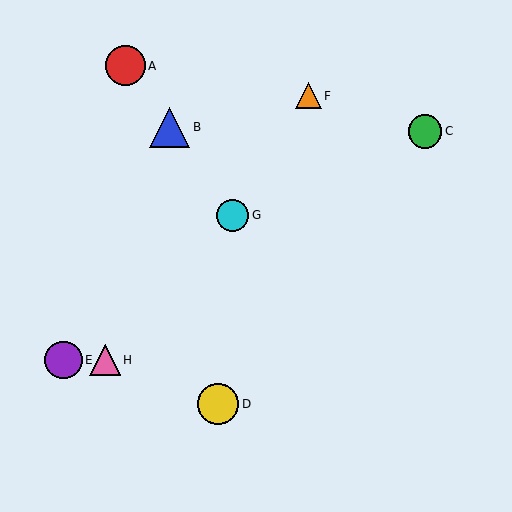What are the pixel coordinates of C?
Object C is at (425, 131).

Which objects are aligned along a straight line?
Objects A, B, G are aligned along a straight line.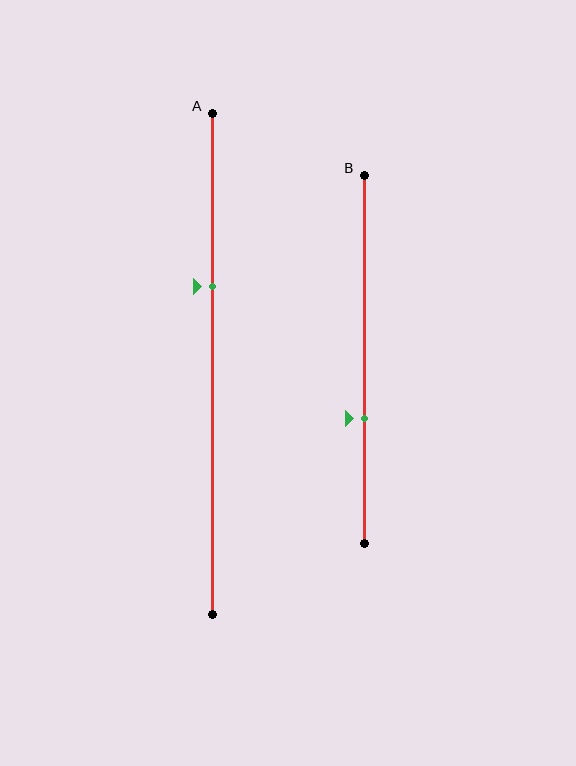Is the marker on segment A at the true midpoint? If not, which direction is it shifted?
No, the marker on segment A is shifted upward by about 16% of the segment length.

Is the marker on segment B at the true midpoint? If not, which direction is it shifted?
No, the marker on segment B is shifted downward by about 16% of the segment length.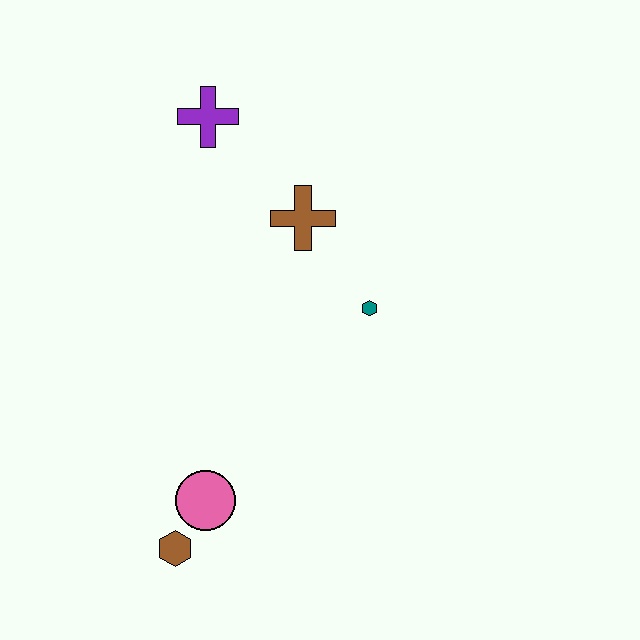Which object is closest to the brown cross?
The teal hexagon is closest to the brown cross.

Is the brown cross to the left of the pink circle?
No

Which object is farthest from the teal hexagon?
The brown hexagon is farthest from the teal hexagon.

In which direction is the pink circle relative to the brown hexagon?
The pink circle is above the brown hexagon.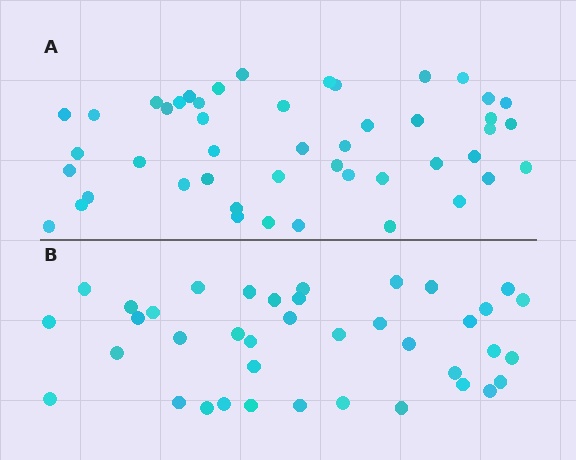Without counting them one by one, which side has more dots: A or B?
Region A (the top region) has more dots.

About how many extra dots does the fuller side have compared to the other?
Region A has roughly 8 or so more dots than region B.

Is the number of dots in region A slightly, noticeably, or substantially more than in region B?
Region A has only slightly more — the two regions are fairly close. The ratio is roughly 1.2 to 1.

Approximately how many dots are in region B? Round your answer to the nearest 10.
About 40 dots. (The exact count is 39, which rounds to 40.)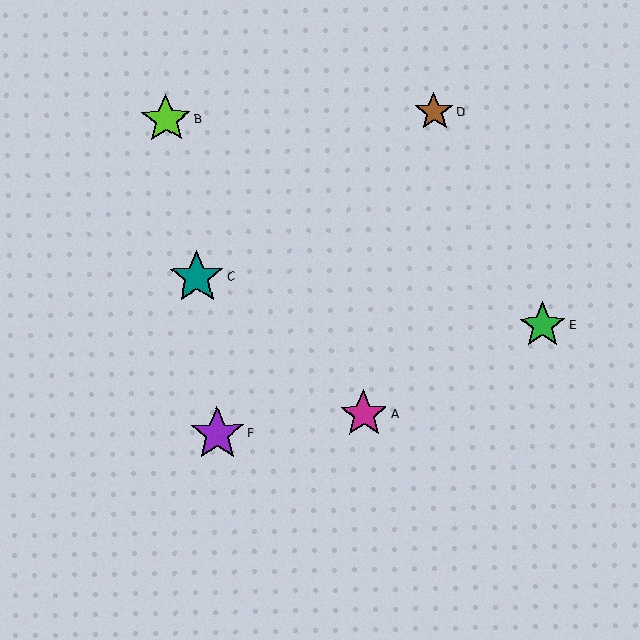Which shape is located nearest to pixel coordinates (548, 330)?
The green star (labeled E) at (543, 325) is nearest to that location.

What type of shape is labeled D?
Shape D is a brown star.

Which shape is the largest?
The purple star (labeled F) is the largest.